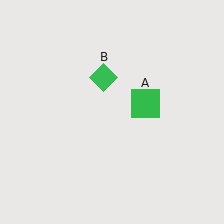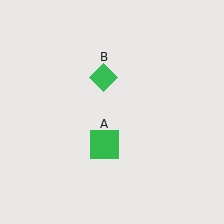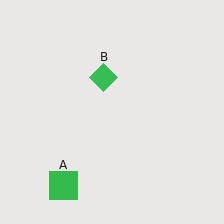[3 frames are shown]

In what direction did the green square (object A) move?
The green square (object A) moved down and to the left.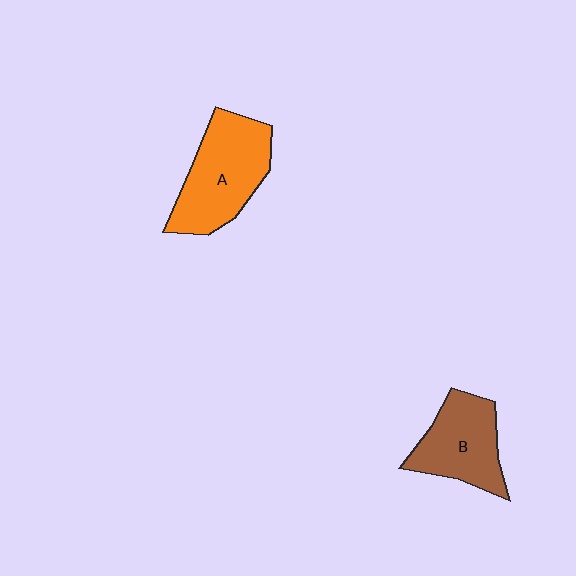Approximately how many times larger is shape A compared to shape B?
Approximately 1.2 times.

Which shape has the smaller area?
Shape B (brown).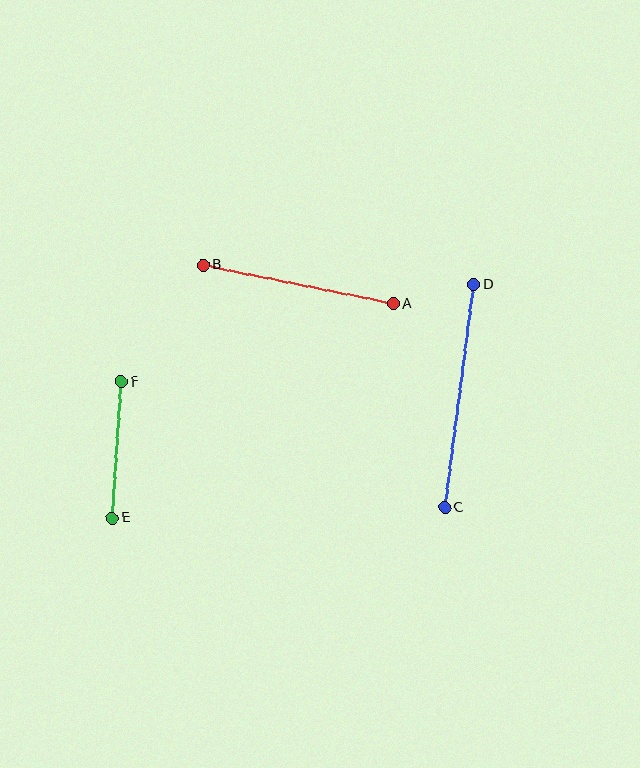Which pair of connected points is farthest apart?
Points C and D are farthest apart.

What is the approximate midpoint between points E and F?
The midpoint is at approximately (117, 450) pixels.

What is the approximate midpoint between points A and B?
The midpoint is at approximately (298, 285) pixels.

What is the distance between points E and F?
The distance is approximately 136 pixels.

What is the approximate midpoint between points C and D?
The midpoint is at approximately (459, 396) pixels.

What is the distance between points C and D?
The distance is approximately 224 pixels.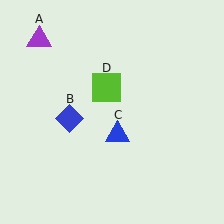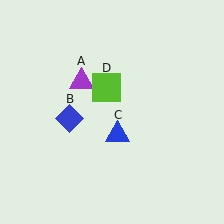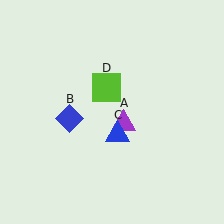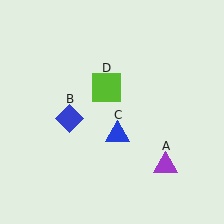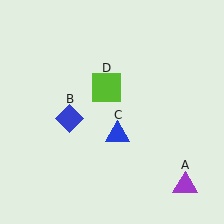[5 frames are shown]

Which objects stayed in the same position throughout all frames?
Blue diamond (object B) and blue triangle (object C) and lime square (object D) remained stationary.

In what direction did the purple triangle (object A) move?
The purple triangle (object A) moved down and to the right.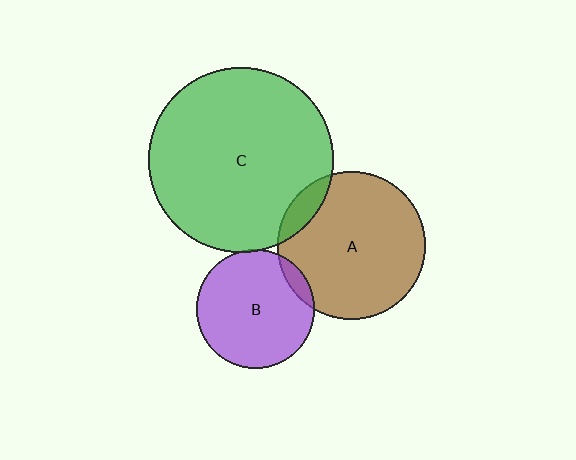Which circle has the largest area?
Circle C (green).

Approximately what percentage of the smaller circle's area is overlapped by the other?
Approximately 10%.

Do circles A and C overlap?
Yes.